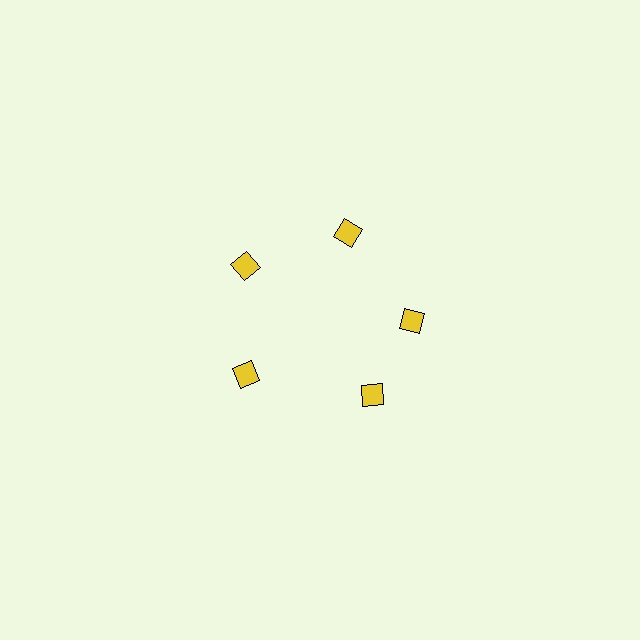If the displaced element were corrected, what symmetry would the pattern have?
It would have 5-fold rotational symmetry — the pattern would map onto itself every 72 degrees.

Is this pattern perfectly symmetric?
No. The 5 yellow squares are arranged in a ring, but one element near the 5 o'clock position is rotated out of alignment along the ring, breaking the 5-fold rotational symmetry.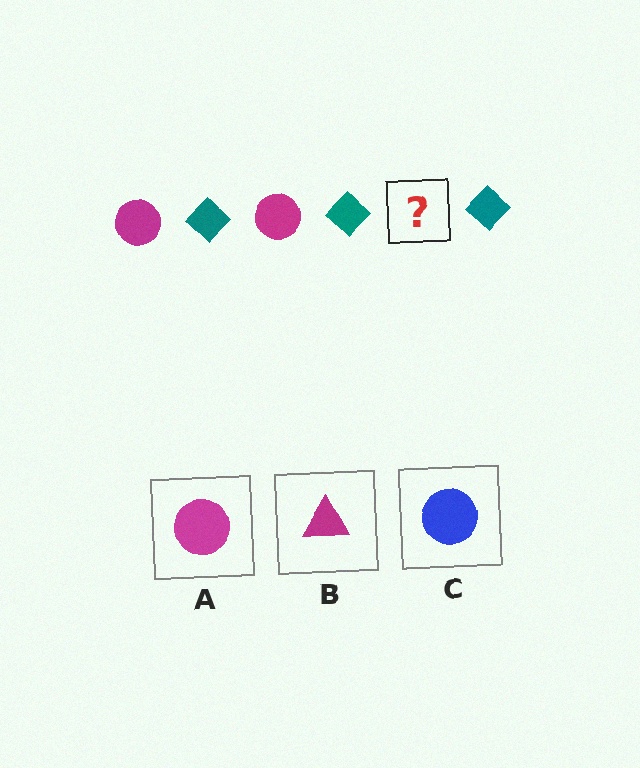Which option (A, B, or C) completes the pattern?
A.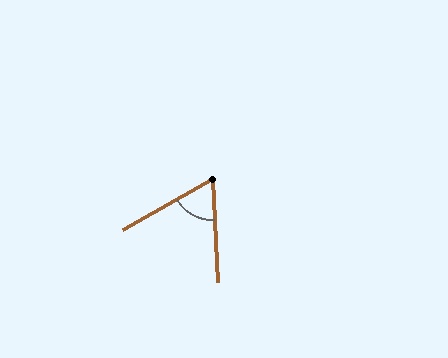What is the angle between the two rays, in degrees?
Approximately 63 degrees.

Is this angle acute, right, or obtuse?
It is acute.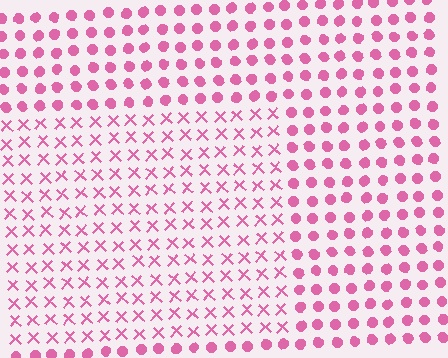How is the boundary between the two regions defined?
The boundary is defined by a change in element shape: X marks inside vs. circles outside. All elements share the same color and spacing.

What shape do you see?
I see a rectangle.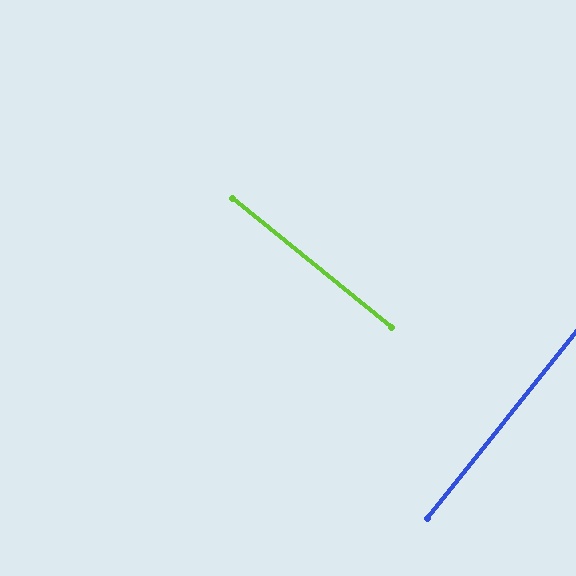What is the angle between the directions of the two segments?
Approximately 89 degrees.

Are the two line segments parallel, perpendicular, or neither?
Perpendicular — they meet at approximately 89°.